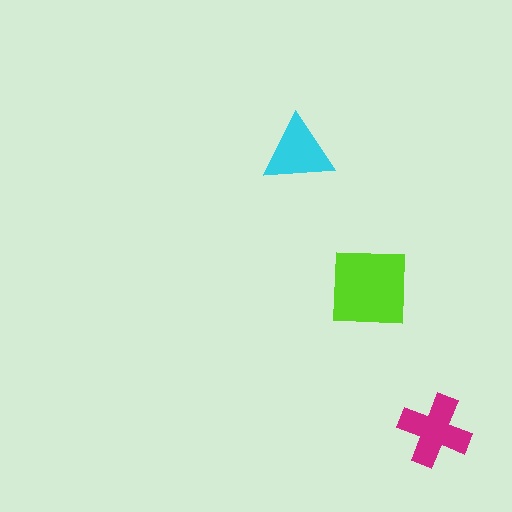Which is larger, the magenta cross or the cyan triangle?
The magenta cross.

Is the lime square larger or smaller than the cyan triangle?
Larger.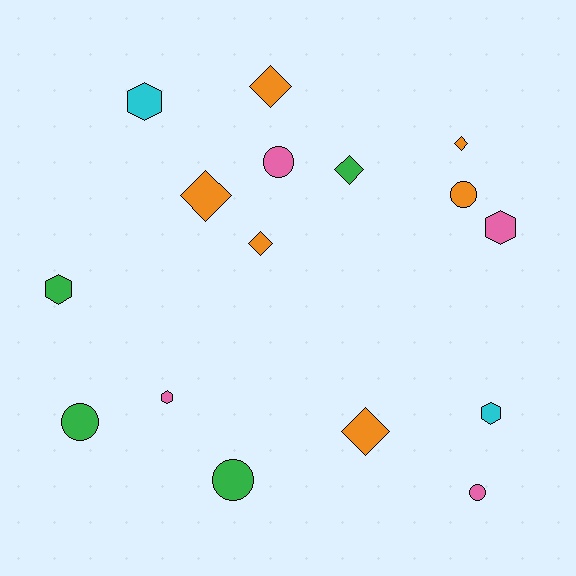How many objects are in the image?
There are 16 objects.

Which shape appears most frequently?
Diamond, with 6 objects.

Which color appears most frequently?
Orange, with 6 objects.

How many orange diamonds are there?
There are 5 orange diamonds.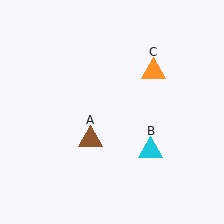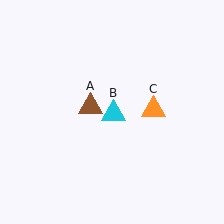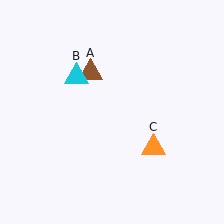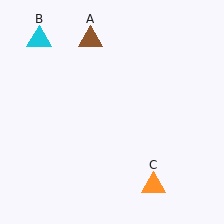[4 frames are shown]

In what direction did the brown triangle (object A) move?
The brown triangle (object A) moved up.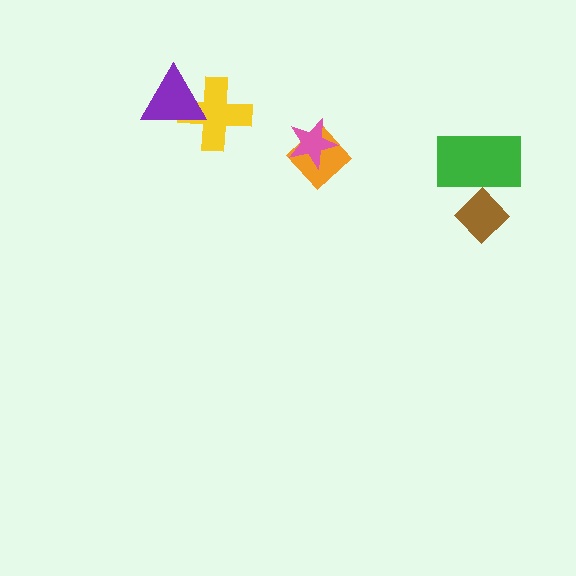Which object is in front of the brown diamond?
The green rectangle is in front of the brown diamond.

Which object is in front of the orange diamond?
The pink star is in front of the orange diamond.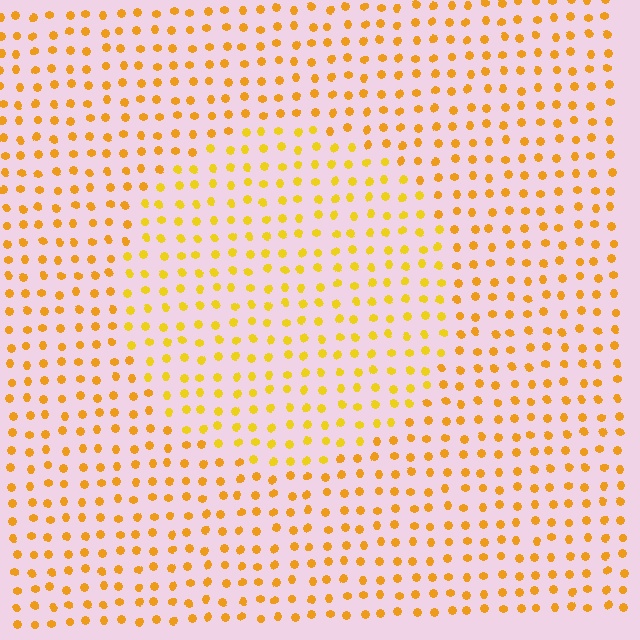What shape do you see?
I see a circle.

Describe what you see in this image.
The image is filled with small orange elements in a uniform arrangement. A circle-shaped region is visible where the elements are tinted to a slightly different hue, forming a subtle color boundary.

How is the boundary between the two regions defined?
The boundary is defined purely by a slight shift in hue (about 15 degrees). Spacing, size, and orientation are identical on both sides.